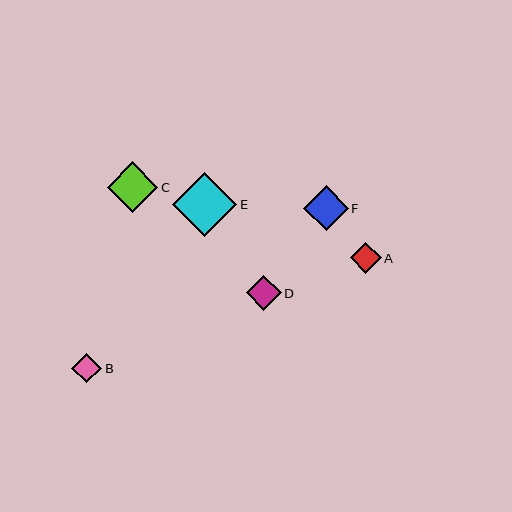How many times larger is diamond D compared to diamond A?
Diamond D is approximately 1.1 times the size of diamond A.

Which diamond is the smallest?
Diamond B is the smallest with a size of approximately 30 pixels.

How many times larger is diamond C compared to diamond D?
Diamond C is approximately 1.4 times the size of diamond D.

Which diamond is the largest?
Diamond E is the largest with a size of approximately 64 pixels.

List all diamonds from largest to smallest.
From largest to smallest: E, C, F, D, A, B.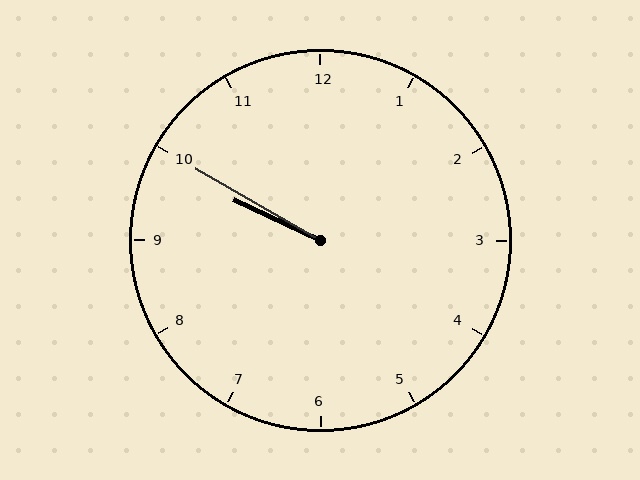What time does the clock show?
9:50.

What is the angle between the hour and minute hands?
Approximately 5 degrees.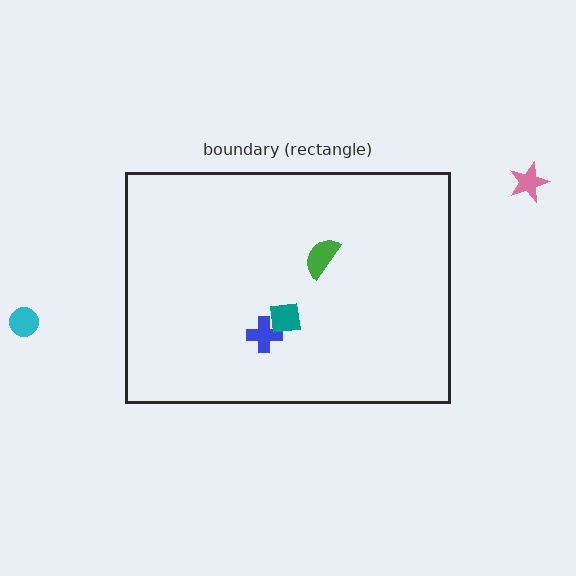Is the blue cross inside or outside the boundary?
Inside.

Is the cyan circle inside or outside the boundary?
Outside.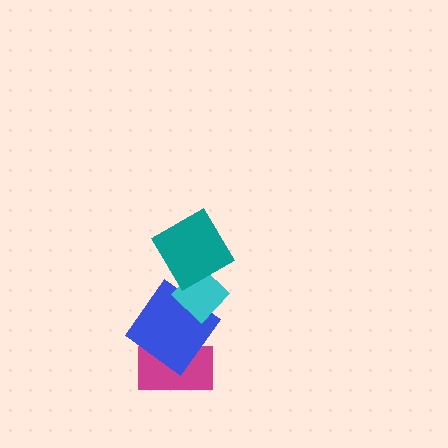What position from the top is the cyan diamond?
The cyan diamond is 2nd from the top.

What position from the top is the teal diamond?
The teal diamond is 1st from the top.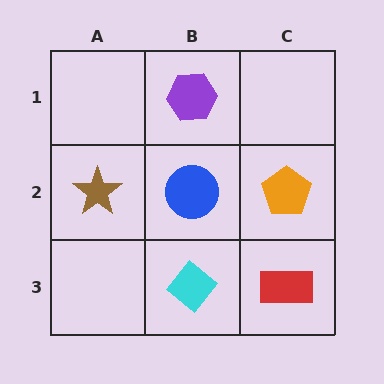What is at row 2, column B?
A blue circle.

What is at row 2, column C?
An orange pentagon.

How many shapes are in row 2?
3 shapes.